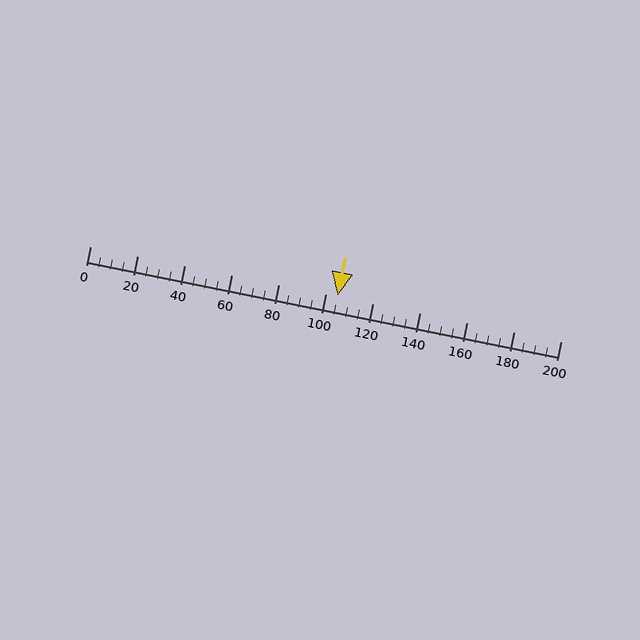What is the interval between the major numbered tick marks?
The major tick marks are spaced 20 units apart.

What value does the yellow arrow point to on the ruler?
The yellow arrow points to approximately 105.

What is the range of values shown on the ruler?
The ruler shows values from 0 to 200.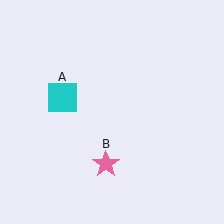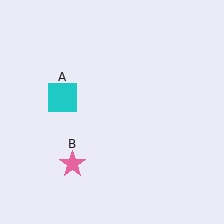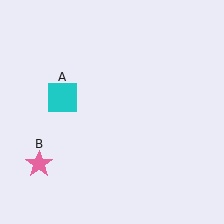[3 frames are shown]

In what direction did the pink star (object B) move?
The pink star (object B) moved left.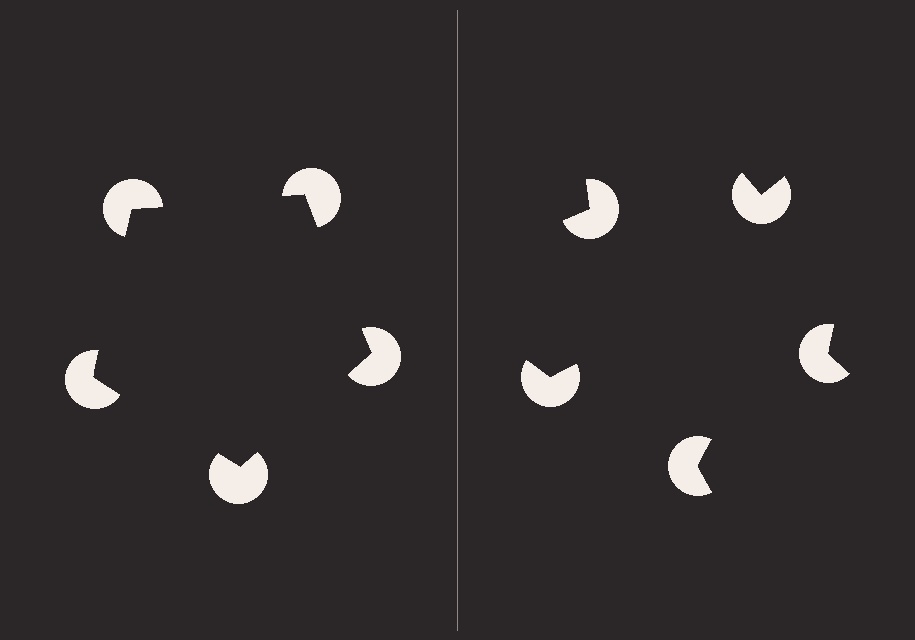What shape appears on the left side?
An illusory pentagon.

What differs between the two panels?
The pac-man discs are positioned identically on both sides; only the wedge orientations differ. On the left they align to a pentagon; on the right they are misaligned.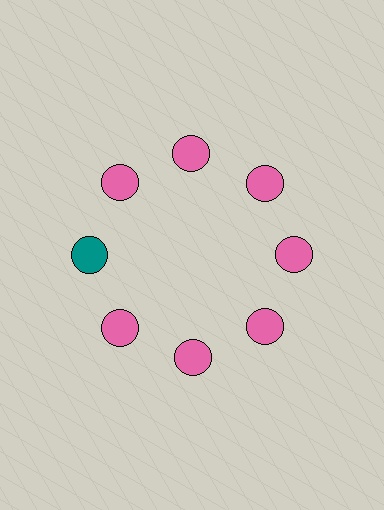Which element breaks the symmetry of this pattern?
The teal circle at roughly the 9 o'clock position breaks the symmetry. All other shapes are pink circles.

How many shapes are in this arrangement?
There are 8 shapes arranged in a ring pattern.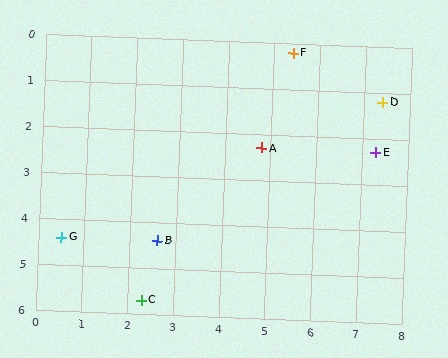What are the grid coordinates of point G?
Point G is at approximately (0.5, 4.4).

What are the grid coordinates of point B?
Point B is at approximately (2.6, 4.4).